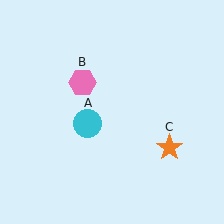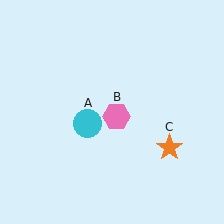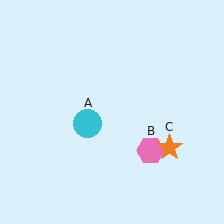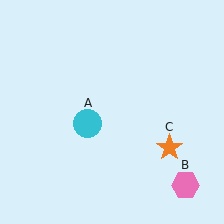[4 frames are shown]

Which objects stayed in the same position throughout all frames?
Cyan circle (object A) and orange star (object C) remained stationary.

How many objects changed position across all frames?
1 object changed position: pink hexagon (object B).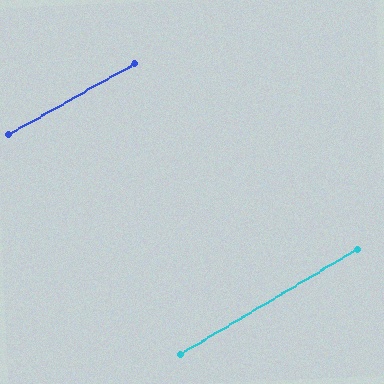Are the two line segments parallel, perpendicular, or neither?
Parallel — their directions differ by only 1.1°.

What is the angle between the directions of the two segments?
Approximately 1 degree.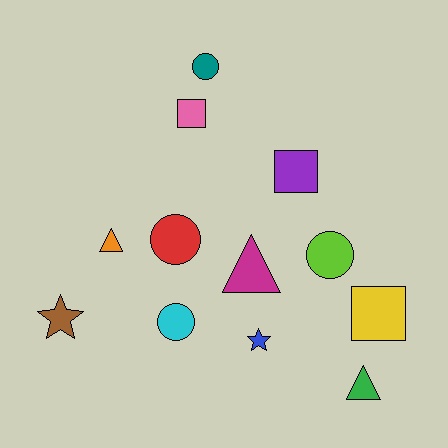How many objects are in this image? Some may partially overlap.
There are 12 objects.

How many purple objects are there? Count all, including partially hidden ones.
There is 1 purple object.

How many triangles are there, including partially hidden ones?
There are 3 triangles.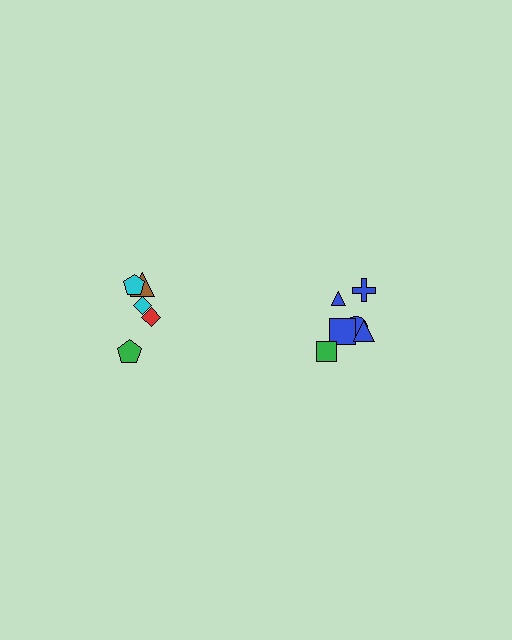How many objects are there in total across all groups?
There are 12 objects.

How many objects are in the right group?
There are 7 objects.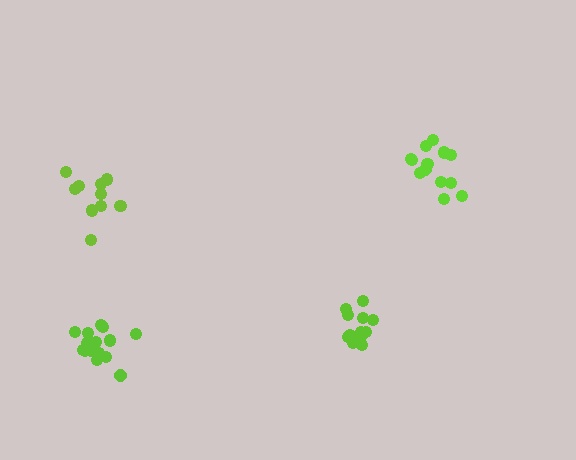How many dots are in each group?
Group 1: 15 dots, Group 2: 13 dots, Group 3: 10 dots, Group 4: 12 dots (50 total).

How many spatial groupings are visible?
There are 4 spatial groupings.